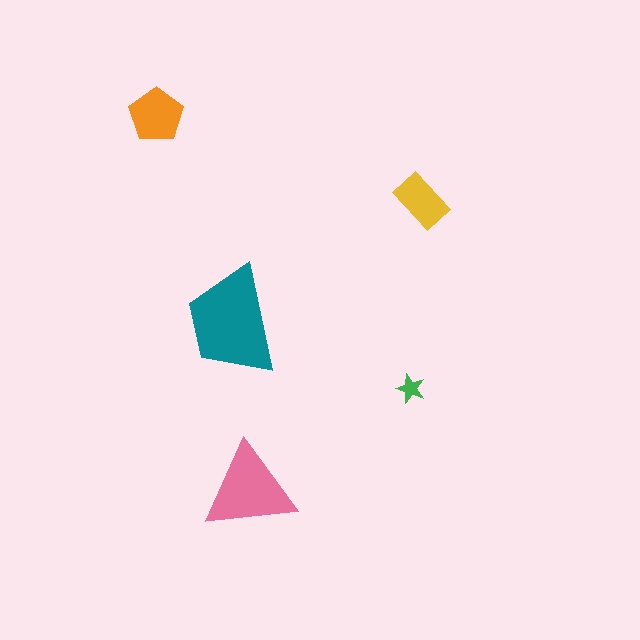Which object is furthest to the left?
The orange pentagon is leftmost.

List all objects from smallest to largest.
The green star, the yellow rectangle, the orange pentagon, the pink triangle, the teal trapezoid.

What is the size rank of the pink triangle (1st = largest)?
2nd.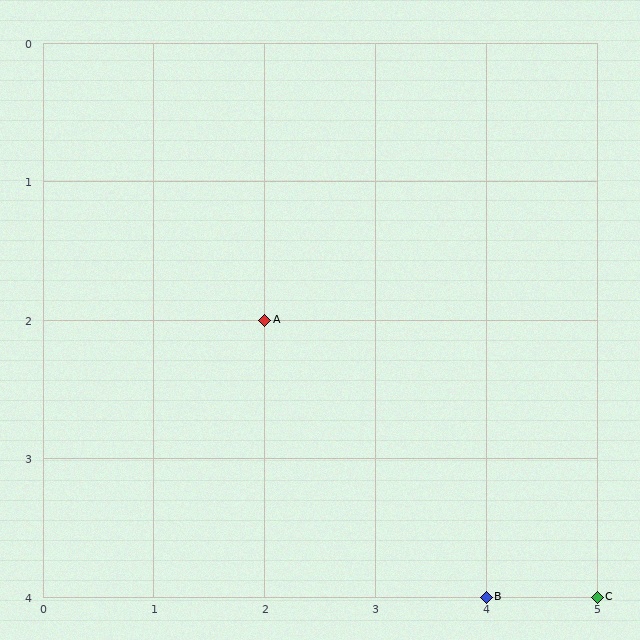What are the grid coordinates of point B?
Point B is at grid coordinates (4, 4).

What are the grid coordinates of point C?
Point C is at grid coordinates (5, 4).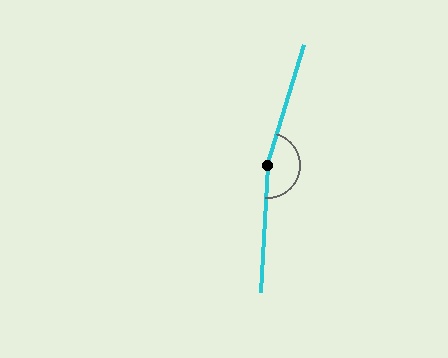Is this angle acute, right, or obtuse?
It is obtuse.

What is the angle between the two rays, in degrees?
Approximately 165 degrees.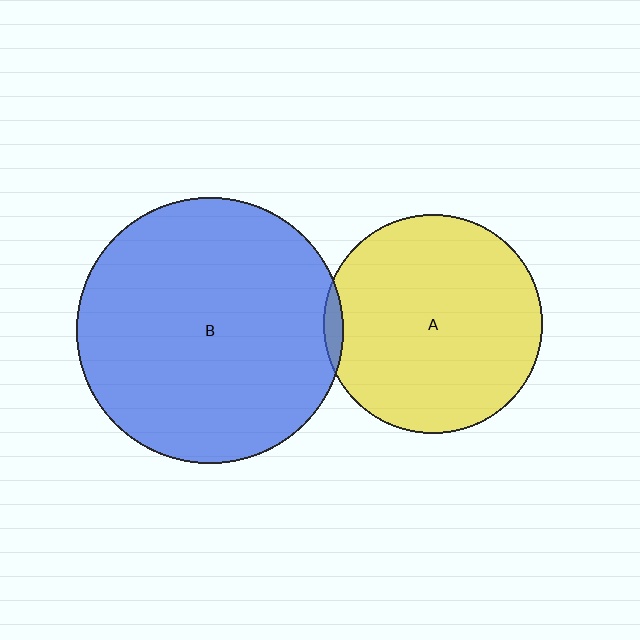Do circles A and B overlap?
Yes.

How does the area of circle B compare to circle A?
Approximately 1.5 times.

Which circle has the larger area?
Circle B (blue).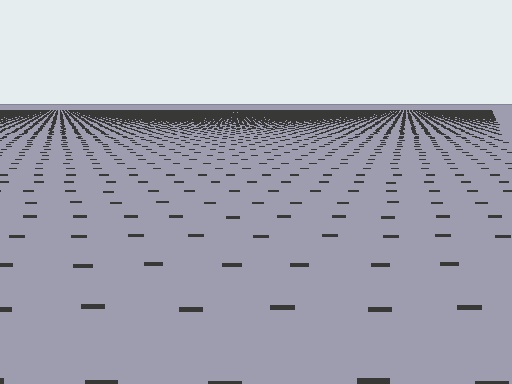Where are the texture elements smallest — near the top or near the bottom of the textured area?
Near the top.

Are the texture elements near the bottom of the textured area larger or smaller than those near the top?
Larger. Near the bottom, elements are closer to the viewer and appear at a bigger on-screen size.